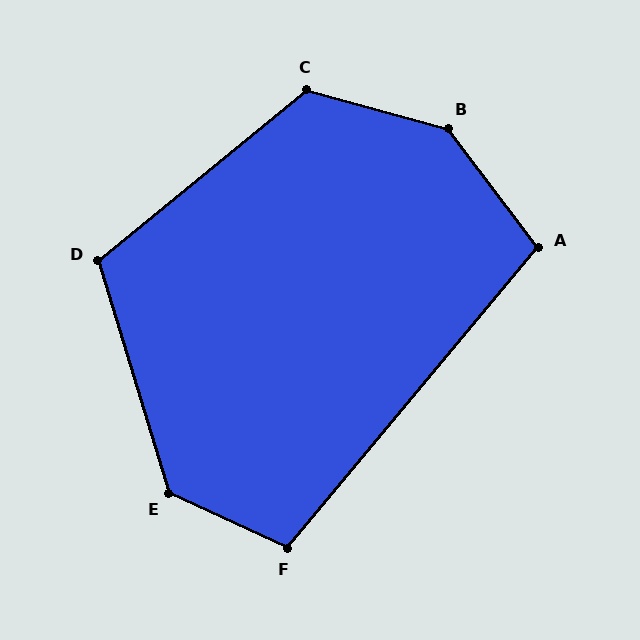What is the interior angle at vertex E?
Approximately 132 degrees (obtuse).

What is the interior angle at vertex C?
Approximately 126 degrees (obtuse).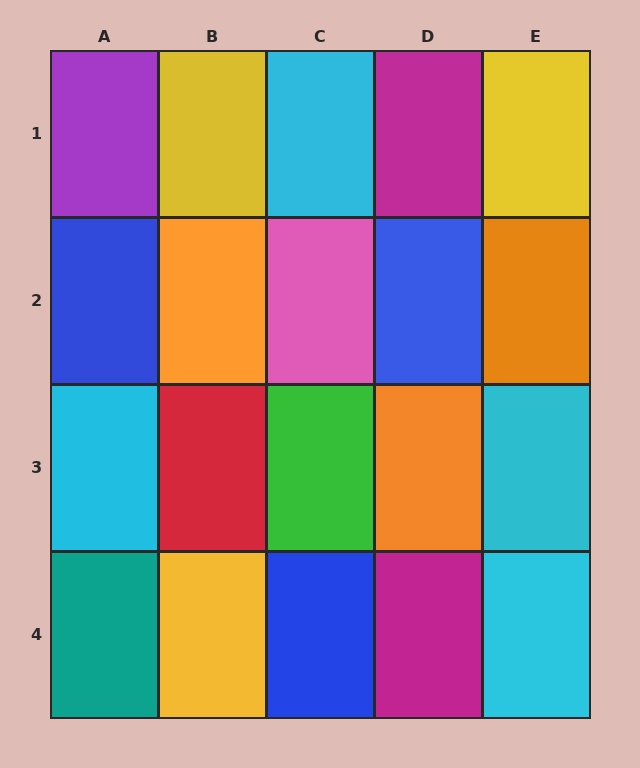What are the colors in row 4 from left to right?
Teal, yellow, blue, magenta, cyan.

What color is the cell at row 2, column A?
Blue.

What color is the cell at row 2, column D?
Blue.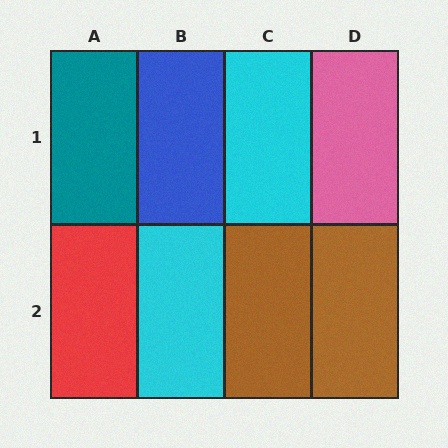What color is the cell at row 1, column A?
Teal.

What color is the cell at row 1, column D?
Pink.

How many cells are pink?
1 cell is pink.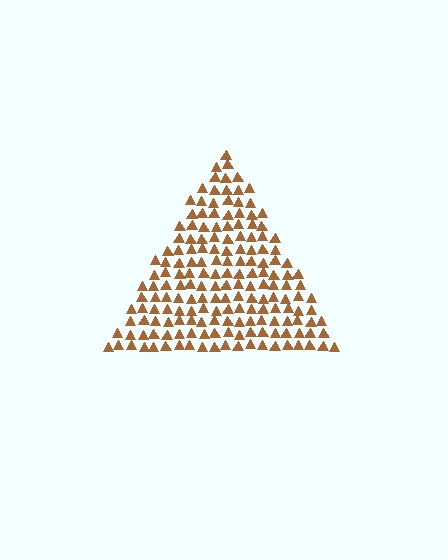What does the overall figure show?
The overall figure shows a triangle.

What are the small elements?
The small elements are triangles.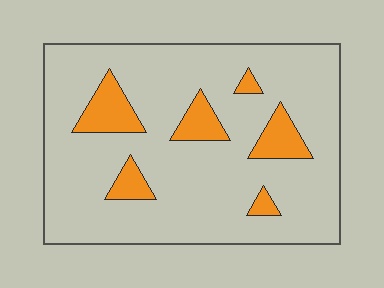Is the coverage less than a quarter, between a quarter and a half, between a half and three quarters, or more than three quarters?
Less than a quarter.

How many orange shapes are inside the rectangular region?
6.